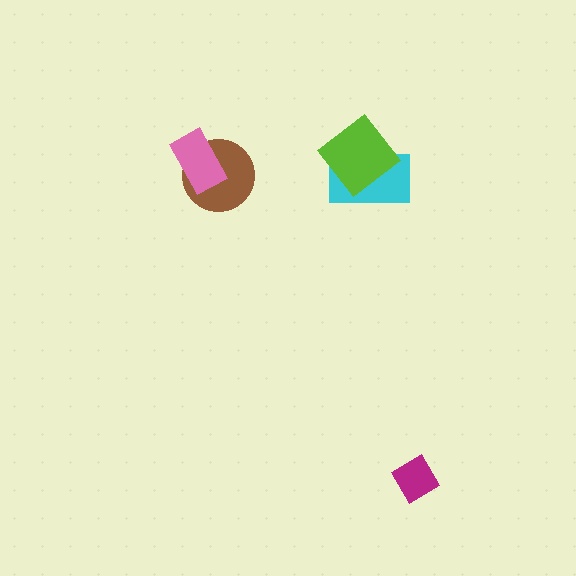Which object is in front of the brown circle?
The pink rectangle is in front of the brown circle.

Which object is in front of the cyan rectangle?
The lime diamond is in front of the cyan rectangle.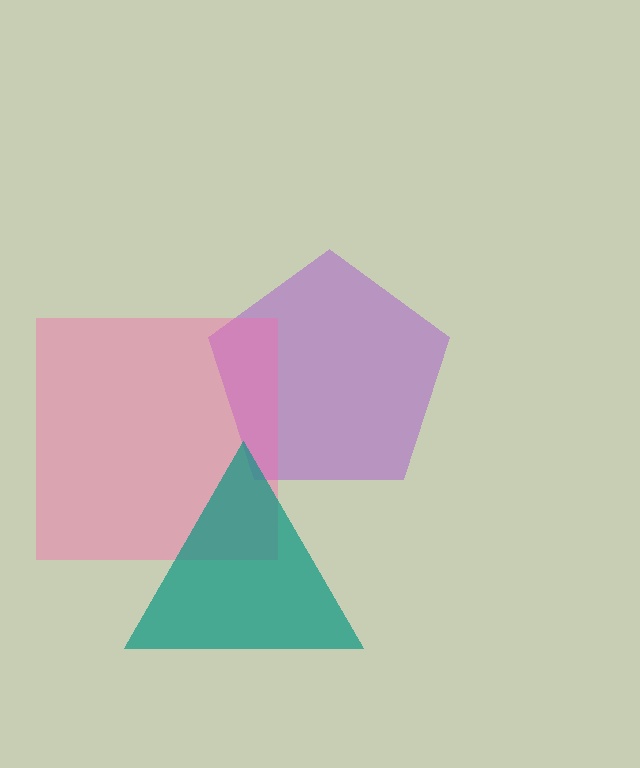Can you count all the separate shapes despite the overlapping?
Yes, there are 3 separate shapes.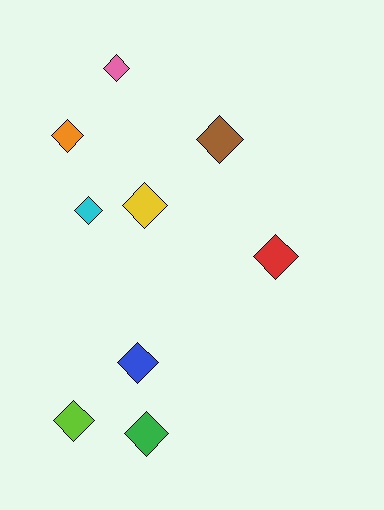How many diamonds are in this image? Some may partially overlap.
There are 9 diamonds.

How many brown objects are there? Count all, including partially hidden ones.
There is 1 brown object.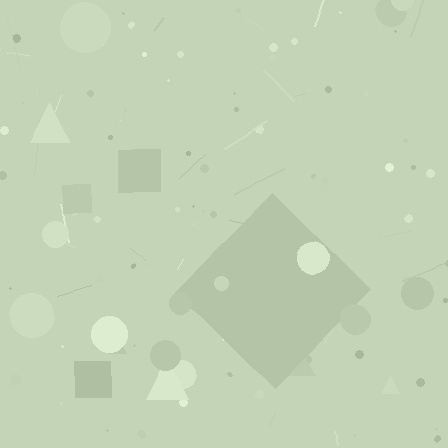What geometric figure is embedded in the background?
A diamond is embedded in the background.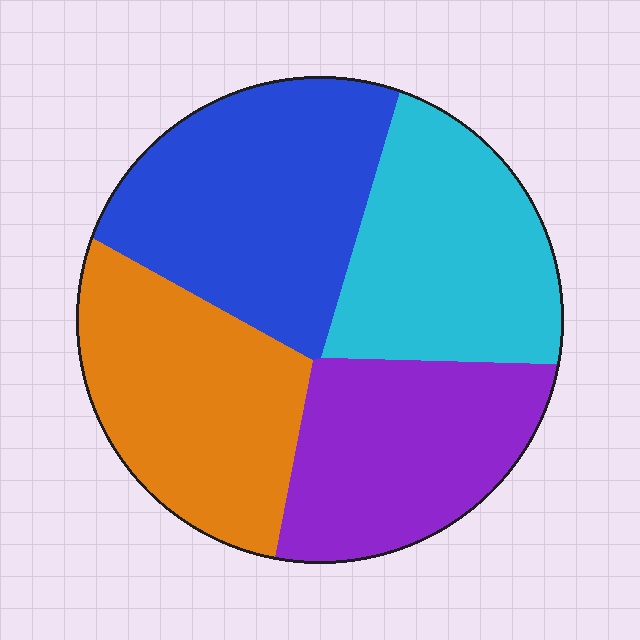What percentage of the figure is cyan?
Cyan covers roughly 25% of the figure.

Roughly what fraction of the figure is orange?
Orange covers 25% of the figure.